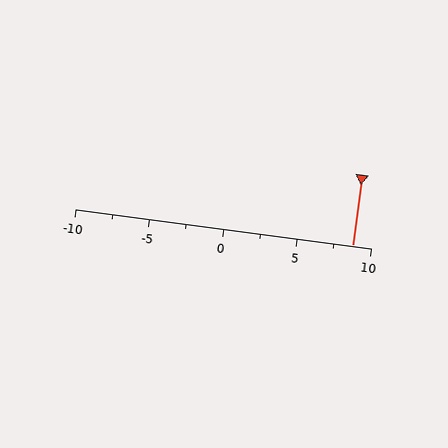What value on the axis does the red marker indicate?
The marker indicates approximately 8.8.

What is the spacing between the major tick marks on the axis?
The major ticks are spaced 5 apart.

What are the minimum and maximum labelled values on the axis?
The axis runs from -10 to 10.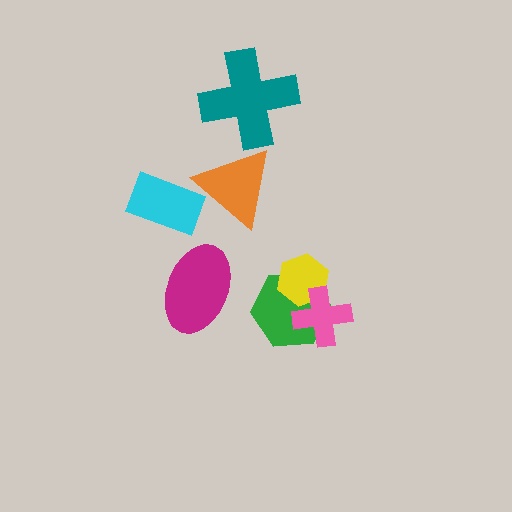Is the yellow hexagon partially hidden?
Yes, it is partially covered by another shape.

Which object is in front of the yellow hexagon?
The pink cross is in front of the yellow hexagon.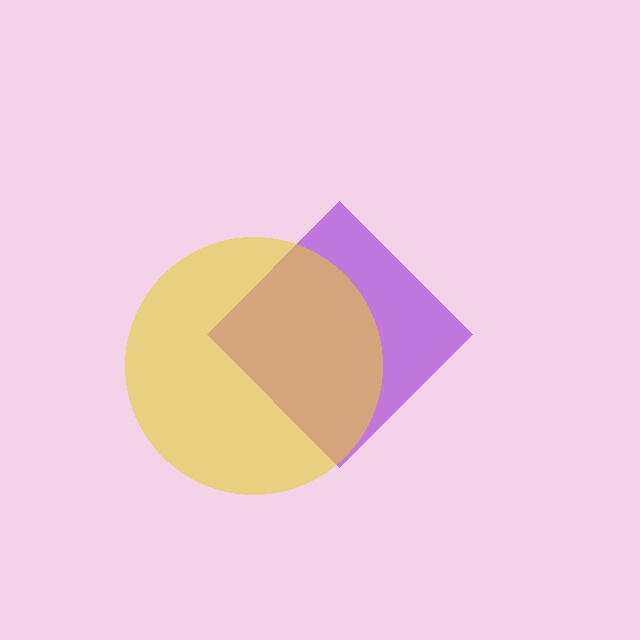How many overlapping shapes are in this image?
There are 2 overlapping shapes in the image.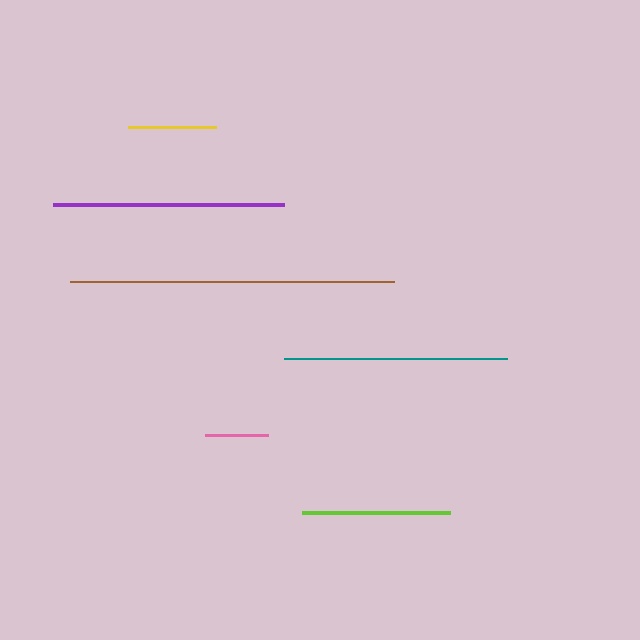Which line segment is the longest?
The brown line is the longest at approximately 324 pixels.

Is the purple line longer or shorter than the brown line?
The brown line is longer than the purple line.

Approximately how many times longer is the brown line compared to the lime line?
The brown line is approximately 2.2 times the length of the lime line.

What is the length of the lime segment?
The lime segment is approximately 148 pixels long.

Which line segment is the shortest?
The pink line is the shortest at approximately 63 pixels.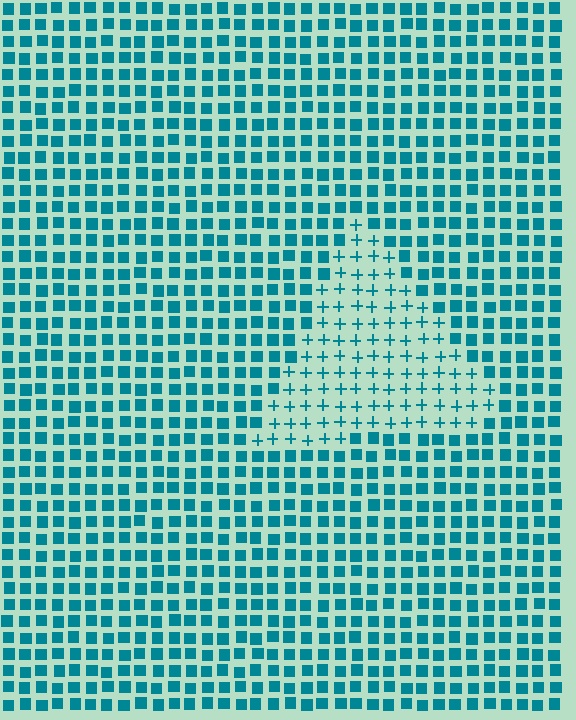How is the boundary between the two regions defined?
The boundary is defined by a change in element shape: plus signs inside vs. squares outside. All elements share the same color and spacing.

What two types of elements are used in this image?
The image uses plus signs inside the triangle region and squares outside it.